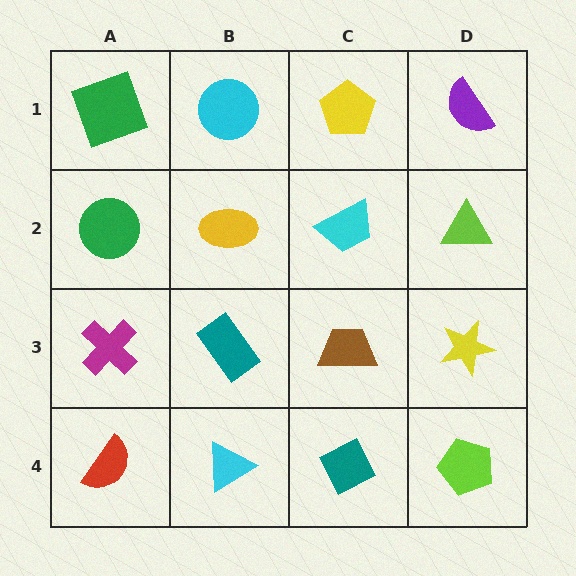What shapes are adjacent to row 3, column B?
A yellow ellipse (row 2, column B), a cyan triangle (row 4, column B), a magenta cross (row 3, column A), a brown trapezoid (row 3, column C).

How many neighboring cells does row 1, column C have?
3.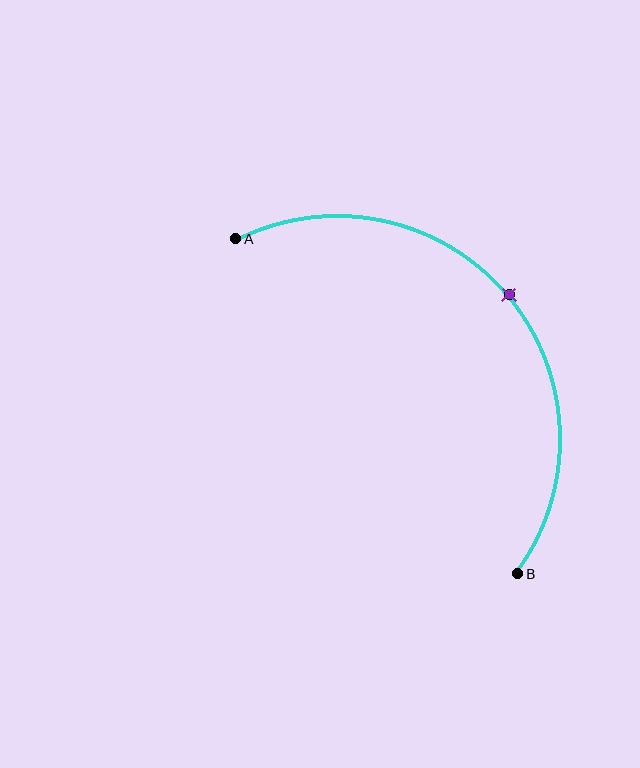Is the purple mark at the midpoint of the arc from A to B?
Yes. The purple mark lies on the arc at equal arc-length from both A and B — it is the arc midpoint.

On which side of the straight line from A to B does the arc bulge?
The arc bulges above and to the right of the straight line connecting A and B.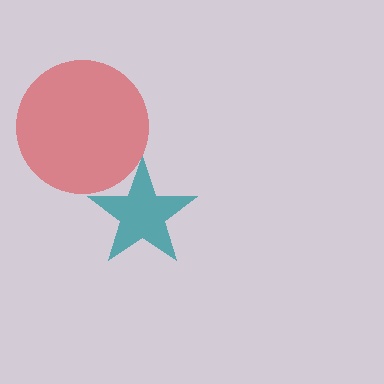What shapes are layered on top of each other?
The layered shapes are: a red circle, a teal star.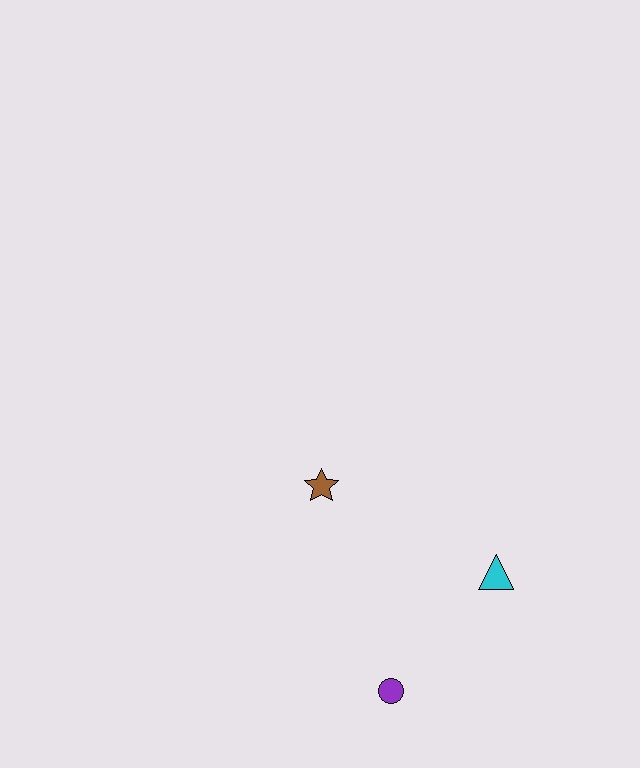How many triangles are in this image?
There is 1 triangle.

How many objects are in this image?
There are 3 objects.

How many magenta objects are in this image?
There are no magenta objects.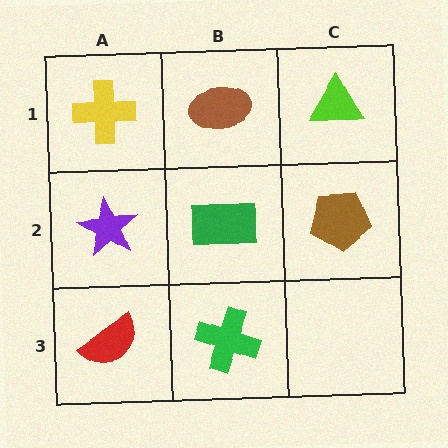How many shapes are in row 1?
3 shapes.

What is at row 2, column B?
A green rectangle.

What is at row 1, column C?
A lime triangle.